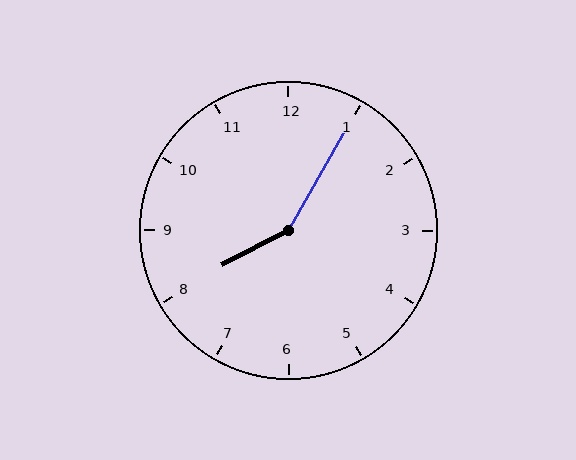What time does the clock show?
8:05.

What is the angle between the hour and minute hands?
Approximately 148 degrees.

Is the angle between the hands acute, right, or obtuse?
It is obtuse.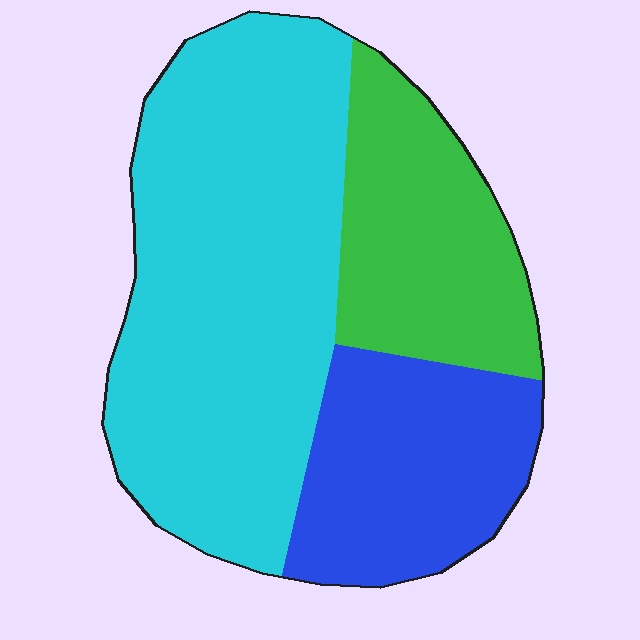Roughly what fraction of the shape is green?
Green takes up about one quarter (1/4) of the shape.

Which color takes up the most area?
Cyan, at roughly 55%.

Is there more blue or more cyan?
Cyan.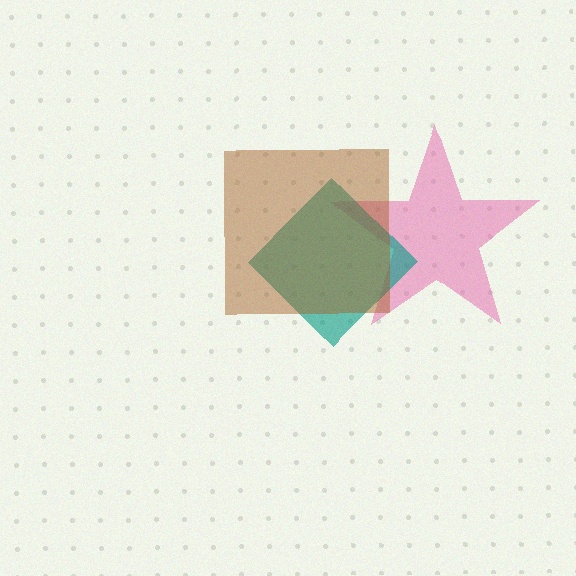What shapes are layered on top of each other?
The layered shapes are: a pink star, a teal diamond, a brown square.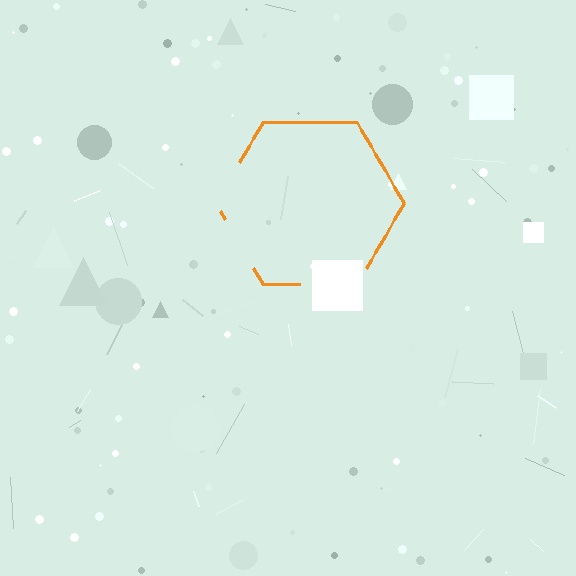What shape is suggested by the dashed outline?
The dashed outline suggests a hexagon.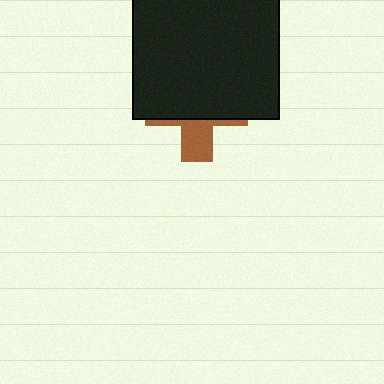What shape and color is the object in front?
The object in front is a black square.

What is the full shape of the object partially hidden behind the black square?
The partially hidden object is a brown cross.